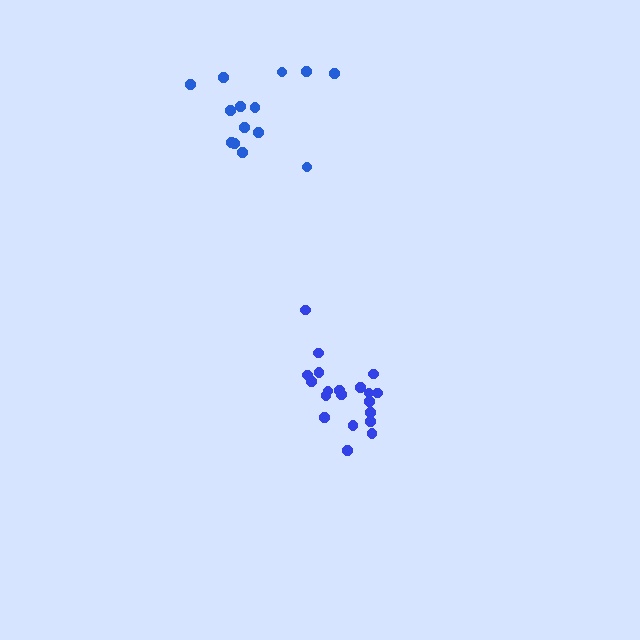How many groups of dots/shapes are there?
There are 2 groups.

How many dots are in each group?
Group 1: 15 dots, Group 2: 20 dots (35 total).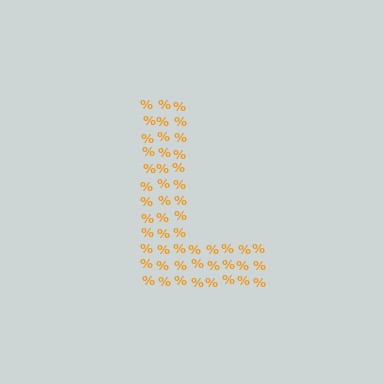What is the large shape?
The large shape is the letter L.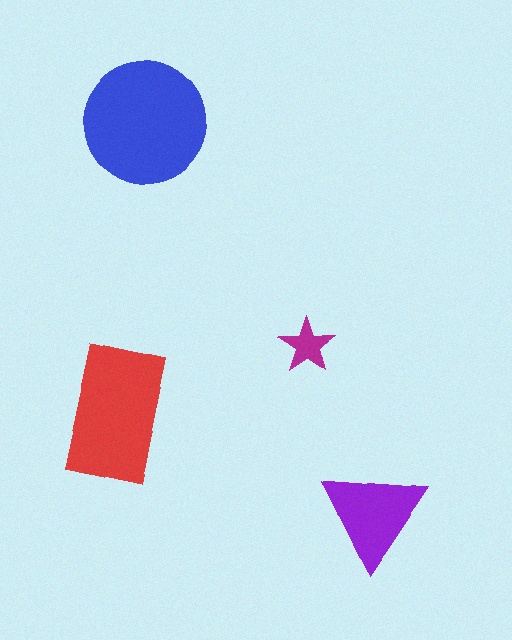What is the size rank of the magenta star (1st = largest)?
4th.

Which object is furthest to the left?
The red rectangle is leftmost.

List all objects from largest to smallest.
The blue circle, the red rectangle, the purple triangle, the magenta star.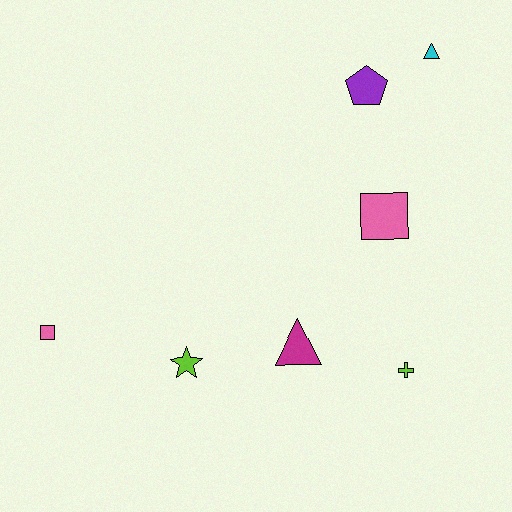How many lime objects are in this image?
There are 2 lime objects.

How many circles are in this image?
There are no circles.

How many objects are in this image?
There are 7 objects.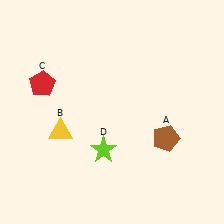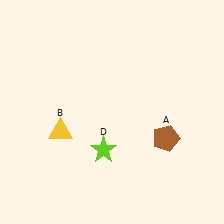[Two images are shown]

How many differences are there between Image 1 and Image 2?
There is 1 difference between the two images.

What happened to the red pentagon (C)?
The red pentagon (C) was removed in Image 2. It was in the top-left area of Image 1.